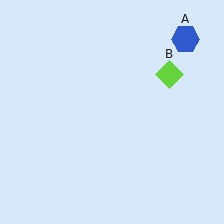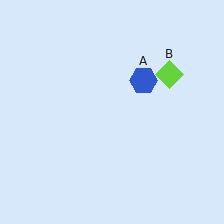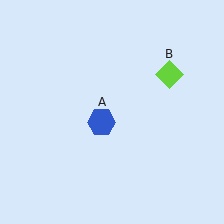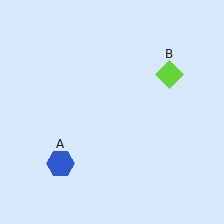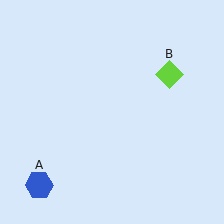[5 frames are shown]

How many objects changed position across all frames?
1 object changed position: blue hexagon (object A).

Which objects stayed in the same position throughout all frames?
Lime diamond (object B) remained stationary.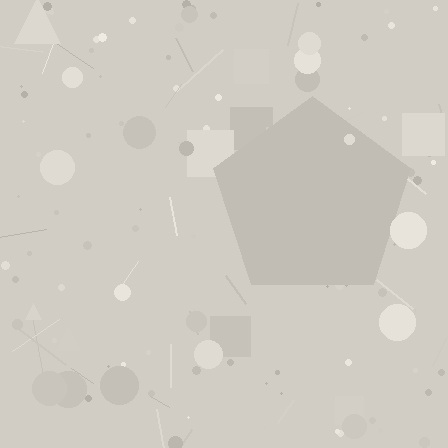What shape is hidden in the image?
A pentagon is hidden in the image.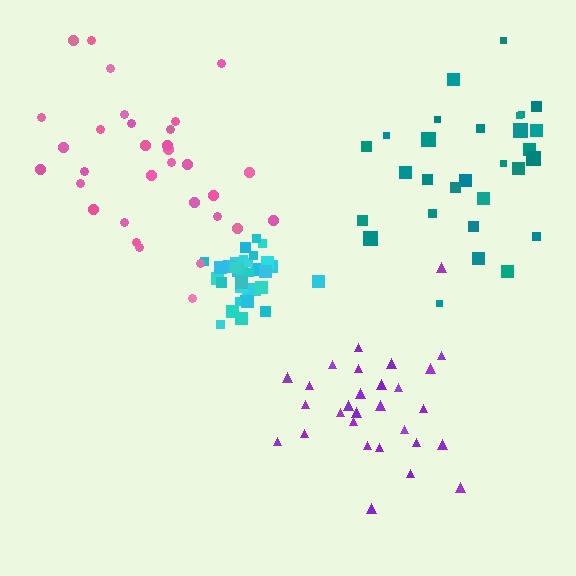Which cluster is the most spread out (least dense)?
Pink.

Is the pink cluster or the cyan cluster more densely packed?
Cyan.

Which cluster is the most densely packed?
Cyan.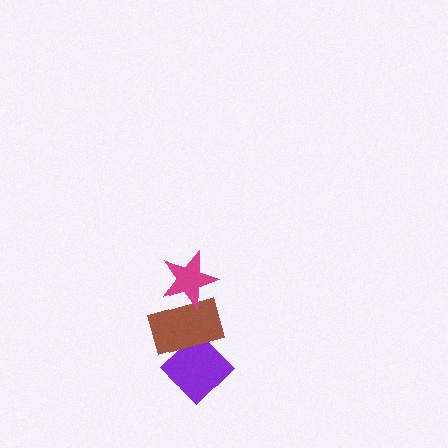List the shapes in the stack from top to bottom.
From top to bottom: the magenta star, the brown rectangle, the purple diamond.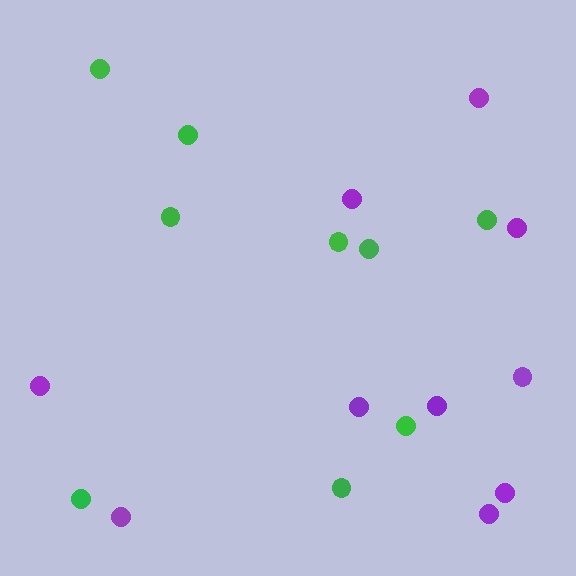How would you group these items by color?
There are 2 groups: one group of purple circles (10) and one group of green circles (9).